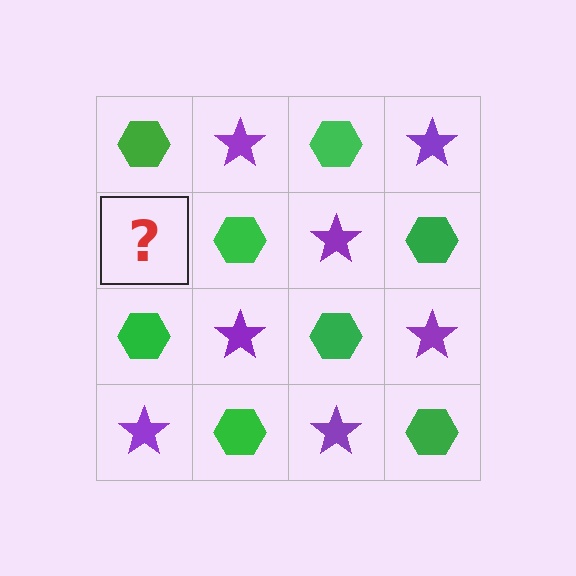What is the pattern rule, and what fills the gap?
The rule is that it alternates green hexagon and purple star in a checkerboard pattern. The gap should be filled with a purple star.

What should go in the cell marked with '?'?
The missing cell should contain a purple star.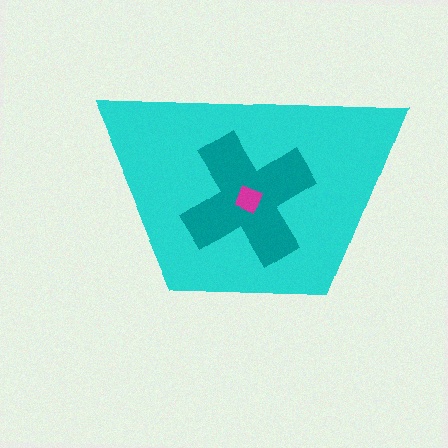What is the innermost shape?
The magenta diamond.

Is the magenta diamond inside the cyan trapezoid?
Yes.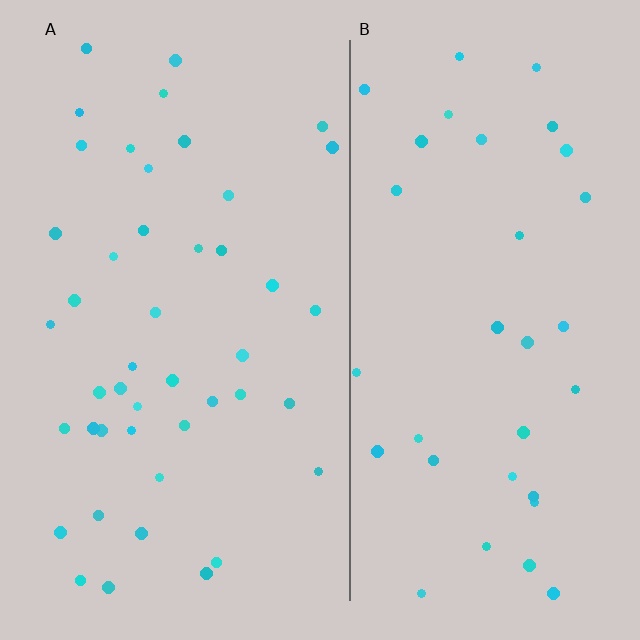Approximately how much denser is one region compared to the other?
Approximately 1.3× — region A over region B.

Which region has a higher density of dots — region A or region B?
A (the left).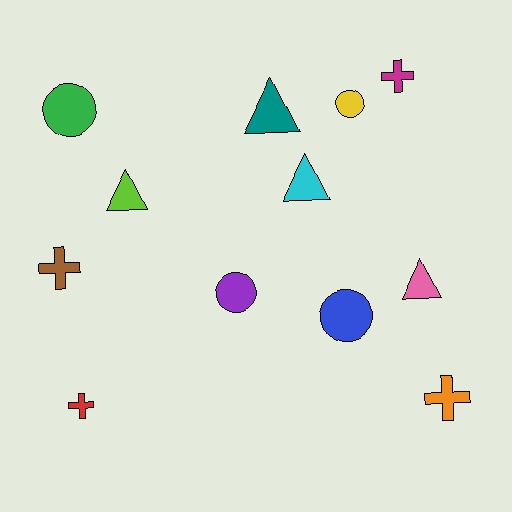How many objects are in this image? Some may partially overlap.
There are 12 objects.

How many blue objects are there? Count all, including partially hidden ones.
There is 1 blue object.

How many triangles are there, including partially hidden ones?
There are 4 triangles.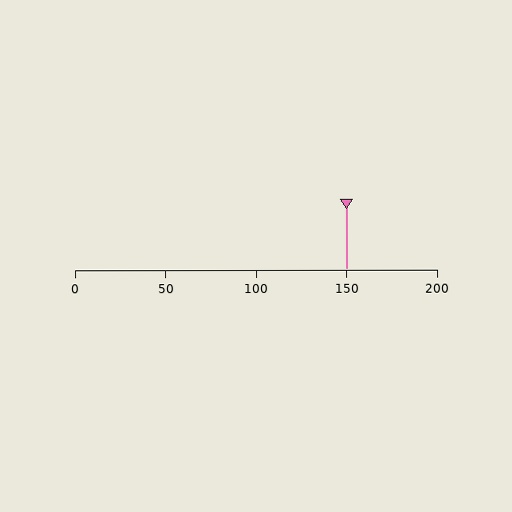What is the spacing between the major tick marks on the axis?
The major ticks are spaced 50 apart.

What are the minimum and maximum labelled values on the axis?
The axis runs from 0 to 200.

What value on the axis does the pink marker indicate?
The marker indicates approximately 150.